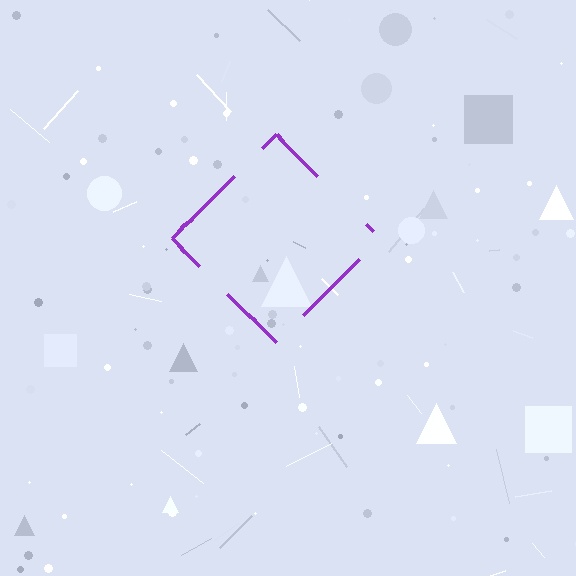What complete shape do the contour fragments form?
The contour fragments form a diamond.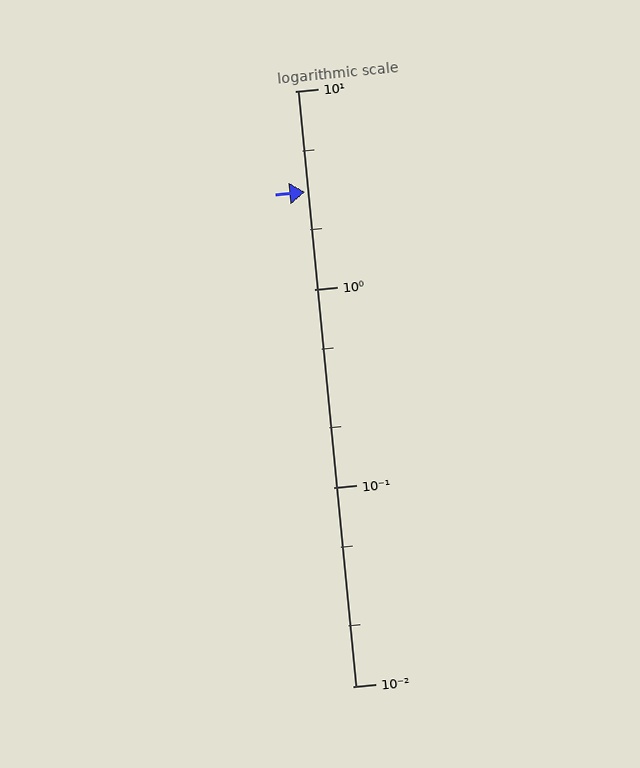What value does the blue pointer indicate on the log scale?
The pointer indicates approximately 3.1.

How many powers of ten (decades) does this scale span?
The scale spans 3 decades, from 0.01 to 10.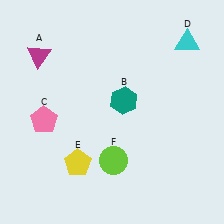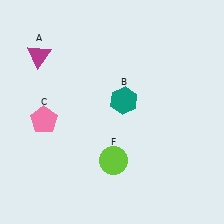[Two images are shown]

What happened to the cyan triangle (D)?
The cyan triangle (D) was removed in Image 2. It was in the top-right area of Image 1.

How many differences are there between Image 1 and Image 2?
There are 2 differences between the two images.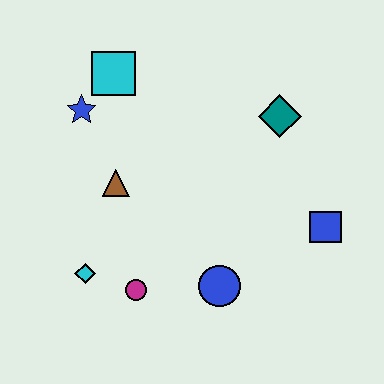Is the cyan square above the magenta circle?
Yes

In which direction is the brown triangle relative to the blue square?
The brown triangle is to the left of the blue square.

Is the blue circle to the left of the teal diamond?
Yes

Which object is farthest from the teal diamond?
The cyan diamond is farthest from the teal diamond.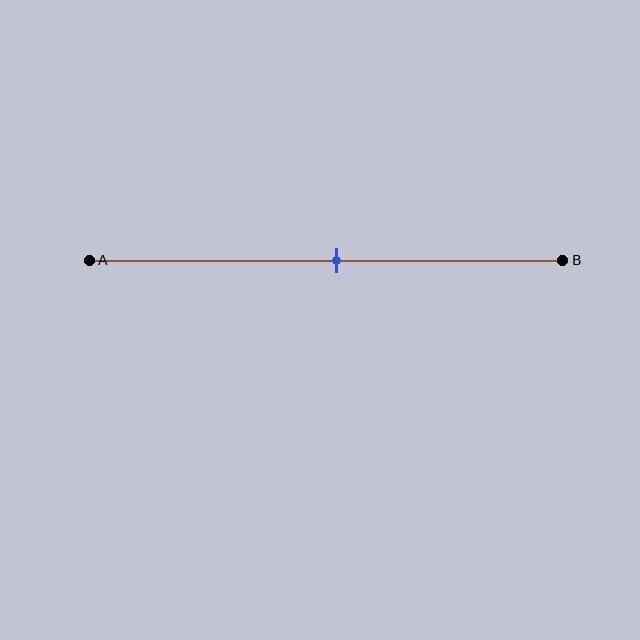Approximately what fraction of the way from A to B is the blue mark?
The blue mark is approximately 50% of the way from A to B.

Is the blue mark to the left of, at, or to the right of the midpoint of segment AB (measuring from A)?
The blue mark is approximately at the midpoint of segment AB.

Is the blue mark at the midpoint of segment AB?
Yes, the mark is approximately at the midpoint.